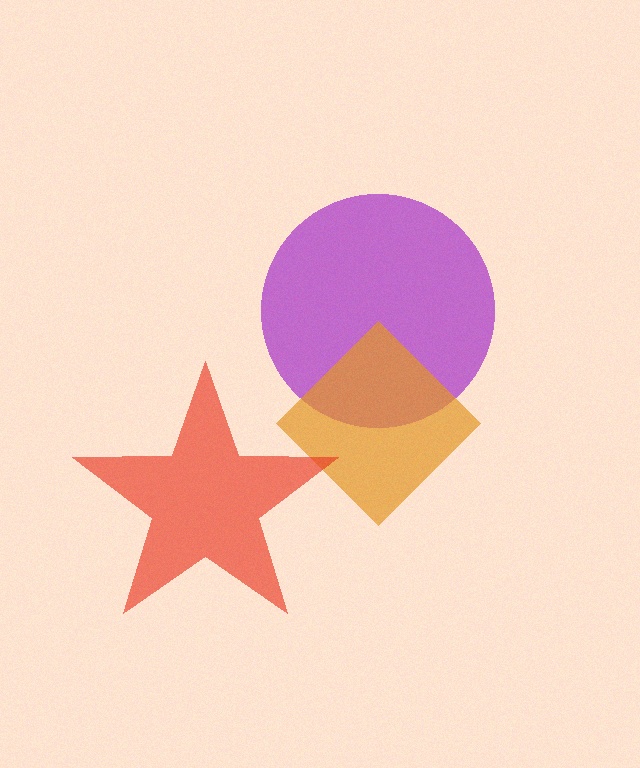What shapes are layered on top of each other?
The layered shapes are: a purple circle, an orange diamond, a red star.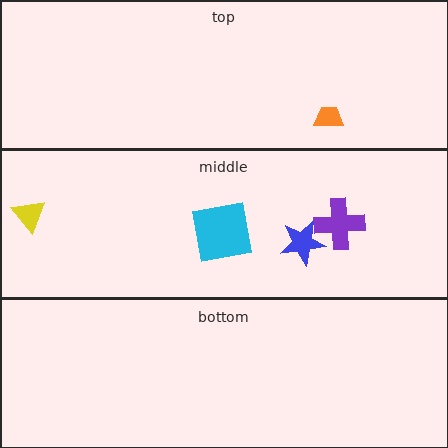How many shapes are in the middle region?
4.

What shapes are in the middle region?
The purple cross, the cyan square, the blue star, the yellow triangle.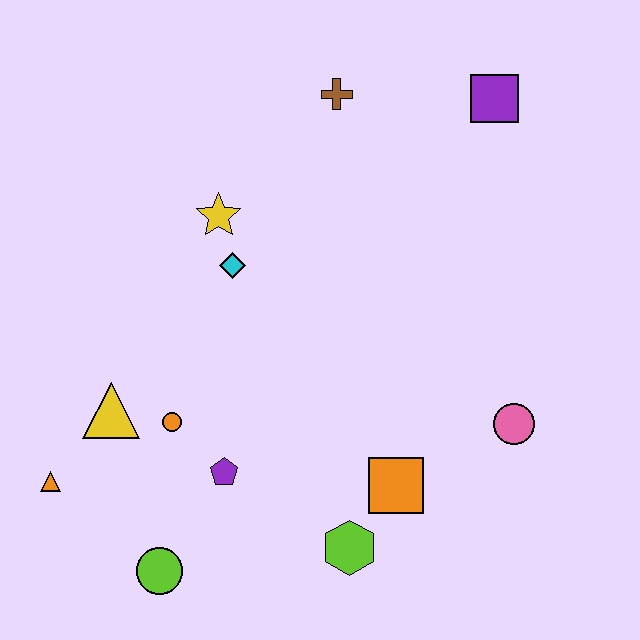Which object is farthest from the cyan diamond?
The pink circle is farthest from the cyan diamond.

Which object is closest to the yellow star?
The cyan diamond is closest to the yellow star.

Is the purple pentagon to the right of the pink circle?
No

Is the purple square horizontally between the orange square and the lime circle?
No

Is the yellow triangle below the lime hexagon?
No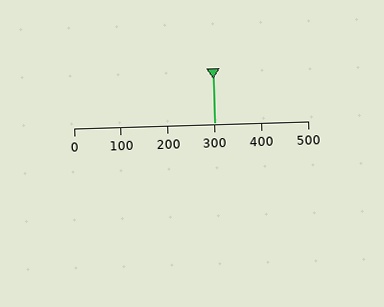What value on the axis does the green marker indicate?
The marker indicates approximately 300.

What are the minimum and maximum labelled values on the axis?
The axis runs from 0 to 500.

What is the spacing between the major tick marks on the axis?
The major ticks are spaced 100 apart.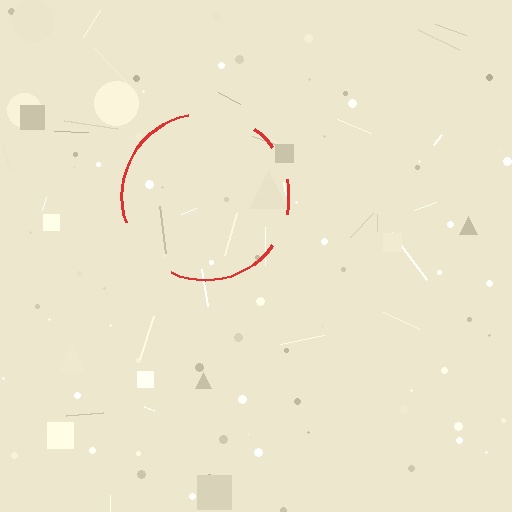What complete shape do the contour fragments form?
The contour fragments form a circle.